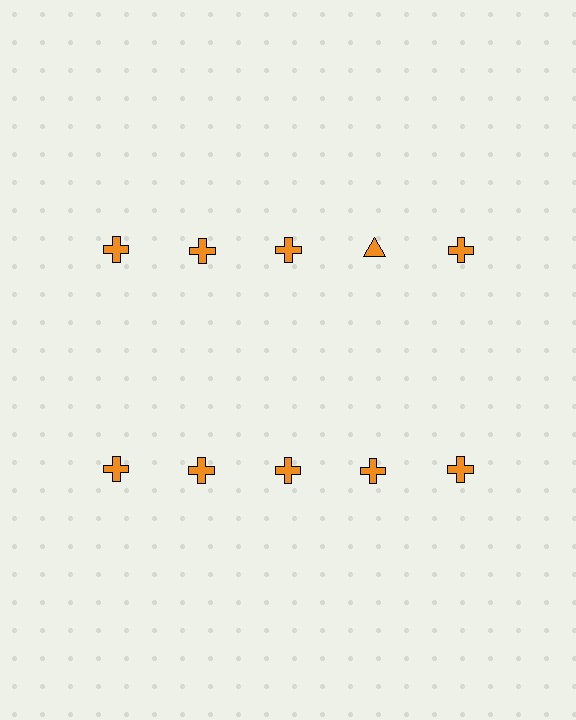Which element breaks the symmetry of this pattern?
The orange triangle in the top row, second from right column breaks the symmetry. All other shapes are orange crosses.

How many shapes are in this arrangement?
There are 10 shapes arranged in a grid pattern.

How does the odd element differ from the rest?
It has a different shape: triangle instead of cross.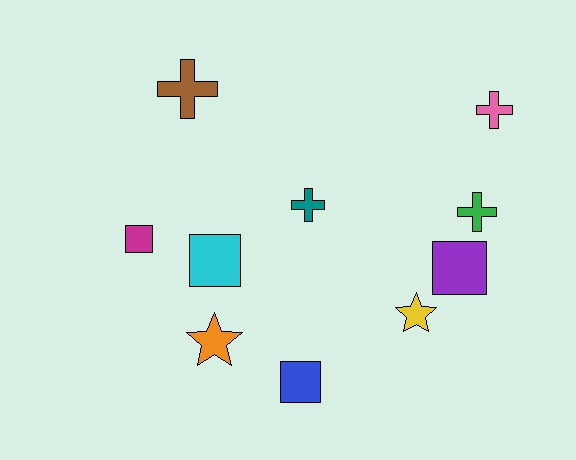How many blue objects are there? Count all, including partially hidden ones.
There is 1 blue object.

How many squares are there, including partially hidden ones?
There are 4 squares.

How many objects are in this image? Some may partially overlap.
There are 10 objects.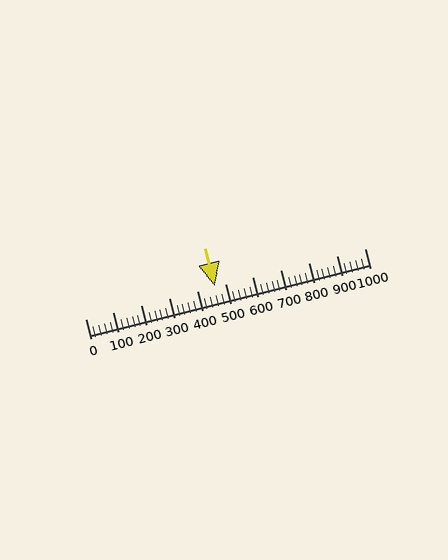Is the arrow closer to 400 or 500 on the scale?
The arrow is closer to 500.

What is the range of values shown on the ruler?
The ruler shows values from 0 to 1000.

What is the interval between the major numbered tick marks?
The major tick marks are spaced 100 units apart.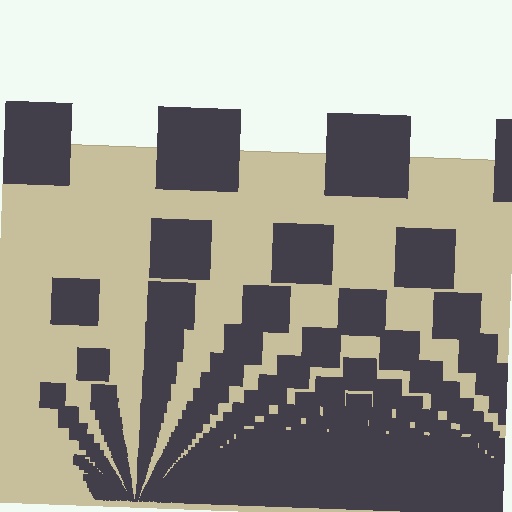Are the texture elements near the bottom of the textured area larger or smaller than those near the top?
Smaller. The gradient is inverted — elements near the bottom are smaller and denser.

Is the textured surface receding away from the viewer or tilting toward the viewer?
The surface appears to tilt toward the viewer. Texture elements get larger and sparser toward the top.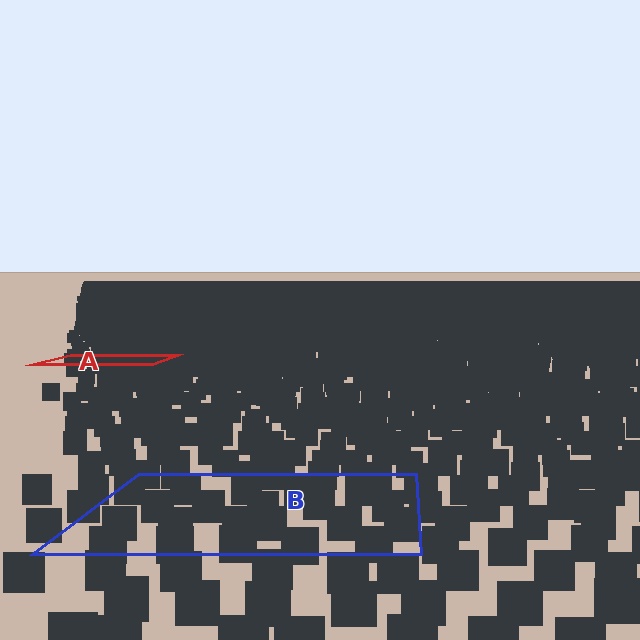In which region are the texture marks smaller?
The texture marks are smaller in region A, because it is farther away.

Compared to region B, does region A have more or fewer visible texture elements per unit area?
Region A has more texture elements per unit area — they are packed more densely because it is farther away.